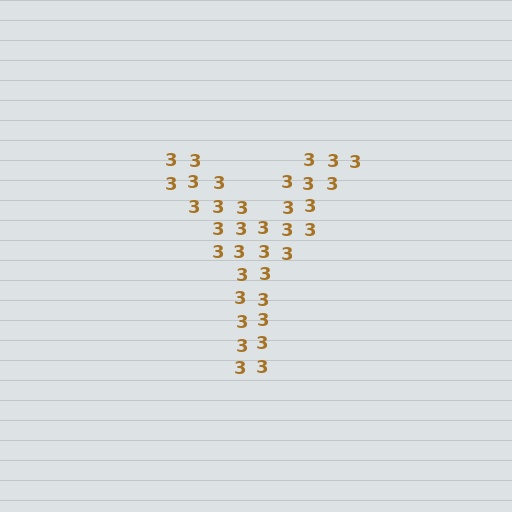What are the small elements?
The small elements are digit 3's.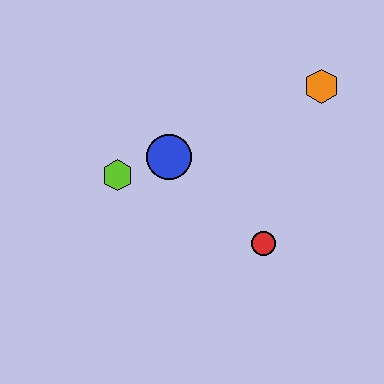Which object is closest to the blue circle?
The lime hexagon is closest to the blue circle.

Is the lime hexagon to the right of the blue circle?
No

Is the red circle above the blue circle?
No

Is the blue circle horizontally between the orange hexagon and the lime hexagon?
Yes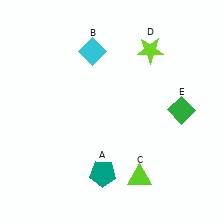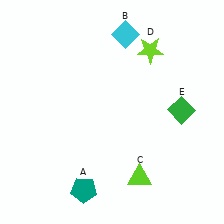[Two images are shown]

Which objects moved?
The objects that moved are: the teal pentagon (A), the cyan diamond (B).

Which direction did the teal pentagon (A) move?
The teal pentagon (A) moved left.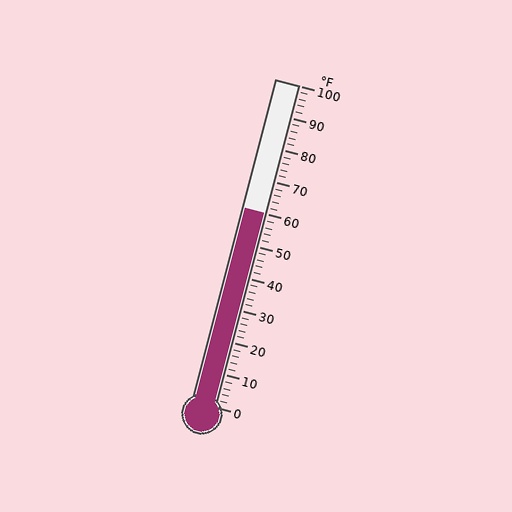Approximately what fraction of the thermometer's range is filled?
The thermometer is filled to approximately 60% of its range.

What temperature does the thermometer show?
The thermometer shows approximately 60°F.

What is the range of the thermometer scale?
The thermometer scale ranges from 0°F to 100°F.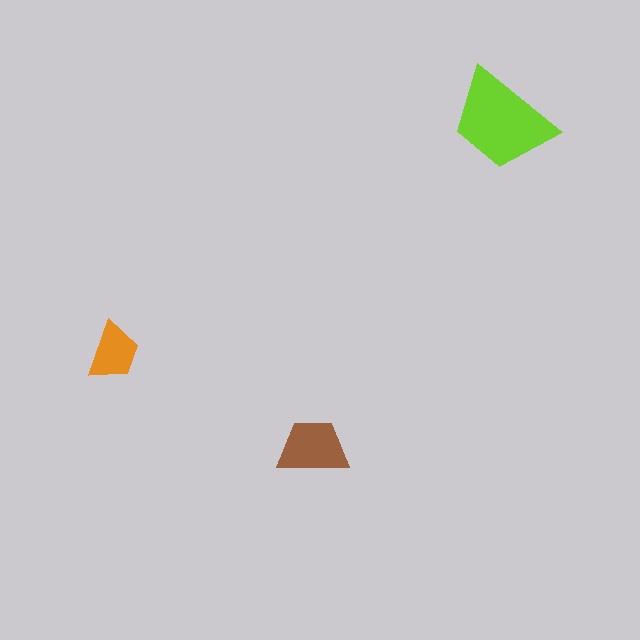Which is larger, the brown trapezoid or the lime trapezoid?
The lime one.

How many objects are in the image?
There are 3 objects in the image.